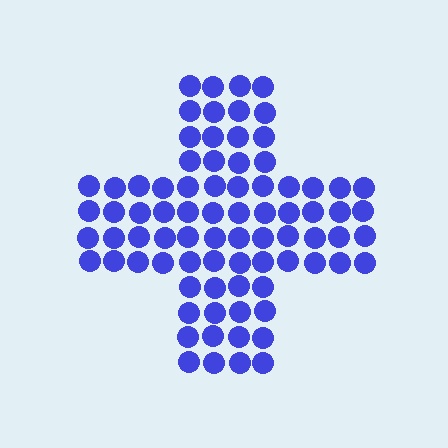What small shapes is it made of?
It is made of small circles.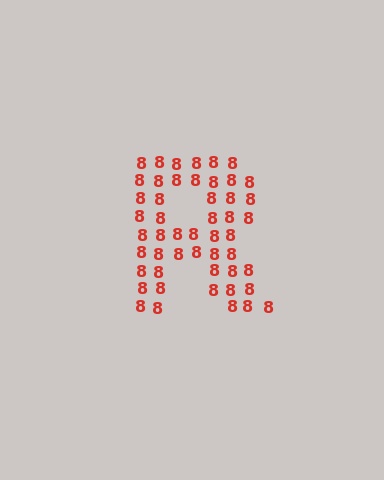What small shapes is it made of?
It is made of small digit 8's.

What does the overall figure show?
The overall figure shows the letter R.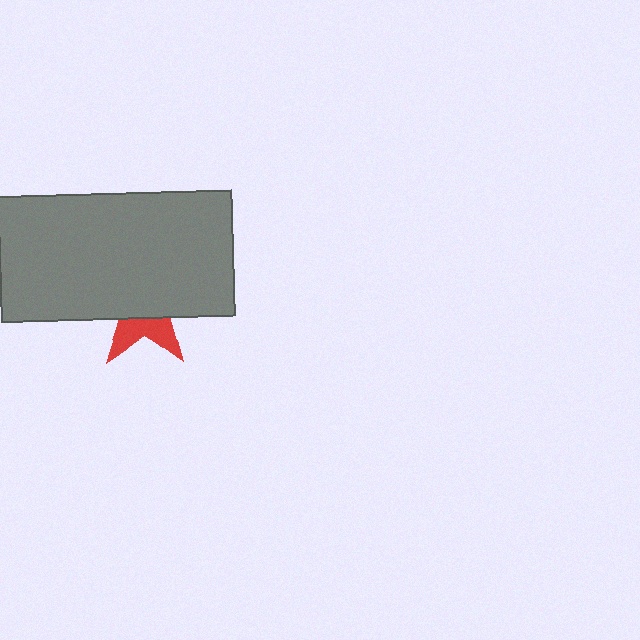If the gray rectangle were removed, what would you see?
You would see the complete red star.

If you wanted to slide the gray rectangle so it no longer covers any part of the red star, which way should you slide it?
Slide it up — that is the most direct way to separate the two shapes.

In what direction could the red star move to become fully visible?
The red star could move down. That would shift it out from behind the gray rectangle entirely.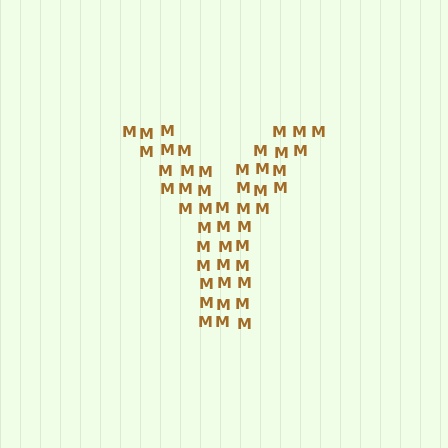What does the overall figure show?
The overall figure shows the letter Y.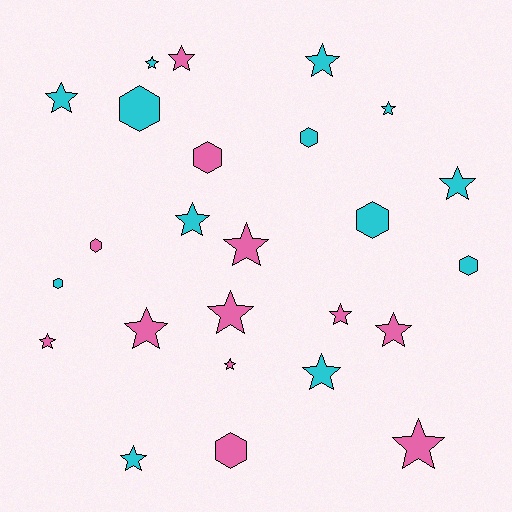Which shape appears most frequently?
Star, with 17 objects.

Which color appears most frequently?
Cyan, with 13 objects.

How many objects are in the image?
There are 25 objects.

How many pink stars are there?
There are 9 pink stars.